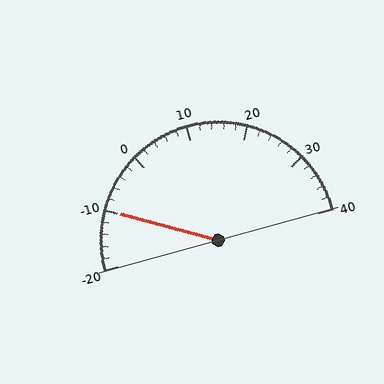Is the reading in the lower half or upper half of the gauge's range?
The reading is in the lower half of the range (-20 to 40).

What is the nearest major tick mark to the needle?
The nearest major tick mark is -10.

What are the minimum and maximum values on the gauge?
The gauge ranges from -20 to 40.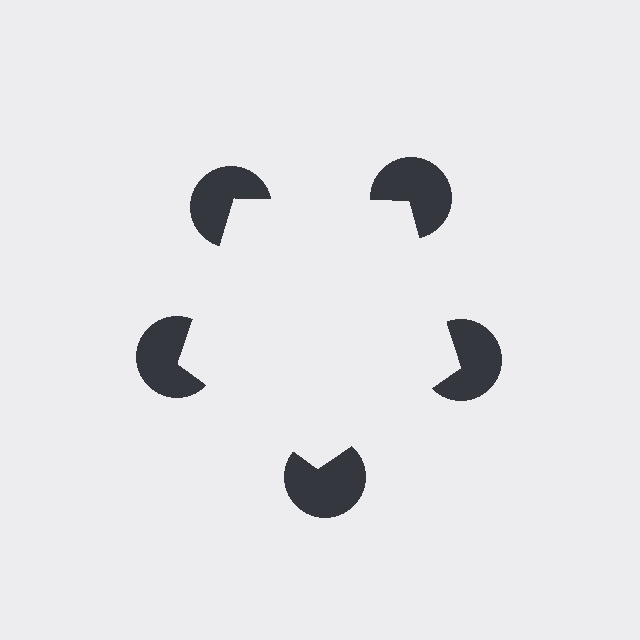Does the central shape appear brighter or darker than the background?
It typically appears slightly brighter than the background, even though no actual brightness change is drawn.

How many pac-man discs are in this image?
There are 5 — one at each vertex of the illusory pentagon.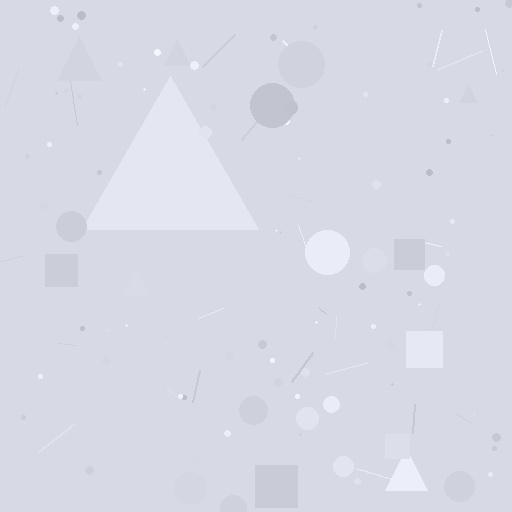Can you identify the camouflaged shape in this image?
The camouflaged shape is a triangle.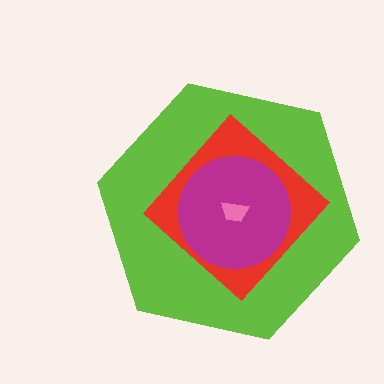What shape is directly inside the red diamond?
The magenta circle.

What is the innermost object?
The pink trapezoid.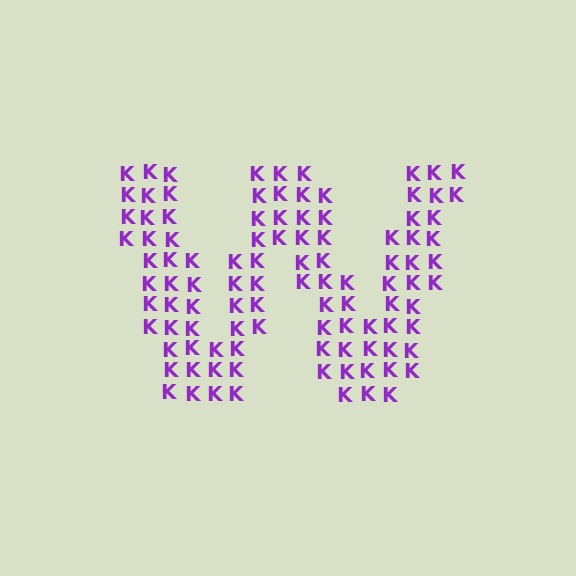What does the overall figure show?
The overall figure shows the letter W.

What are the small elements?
The small elements are letter K's.